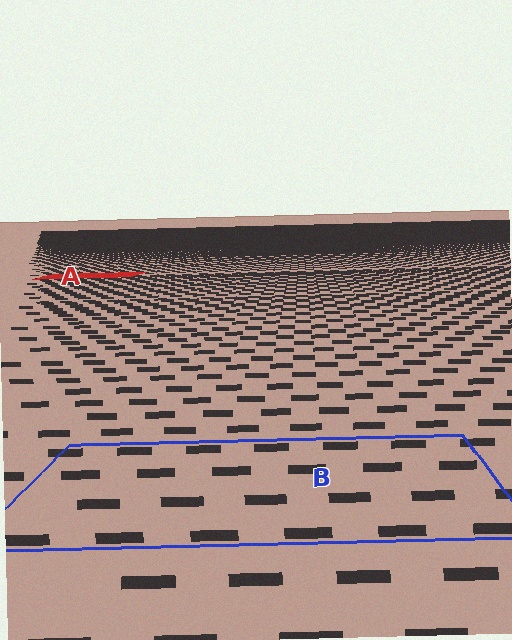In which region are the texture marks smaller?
The texture marks are smaller in region A, because it is farther away.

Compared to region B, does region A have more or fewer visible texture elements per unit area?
Region A has more texture elements per unit area — they are packed more densely because it is farther away.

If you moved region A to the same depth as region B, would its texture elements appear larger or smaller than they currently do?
They would appear larger. At a closer depth, the same texture elements are projected at a bigger on-screen size.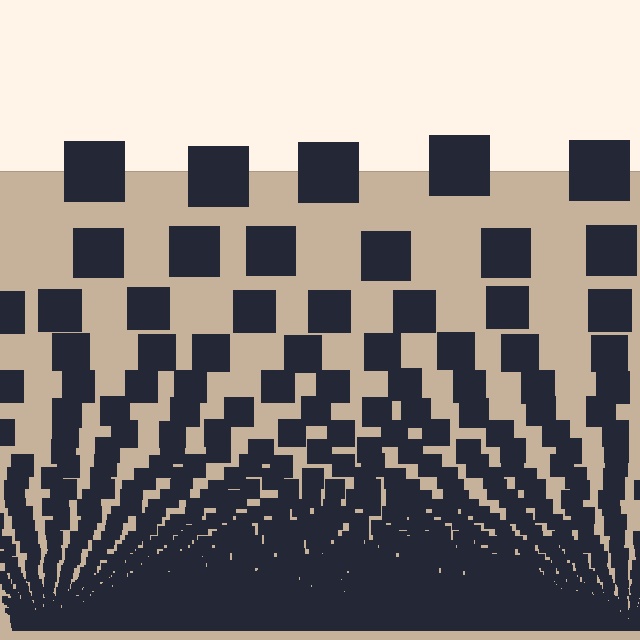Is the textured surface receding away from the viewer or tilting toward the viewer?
The surface appears to tilt toward the viewer. Texture elements get larger and sparser toward the top.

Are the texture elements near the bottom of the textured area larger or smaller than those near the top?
Smaller. The gradient is inverted — elements near the bottom are smaller and denser.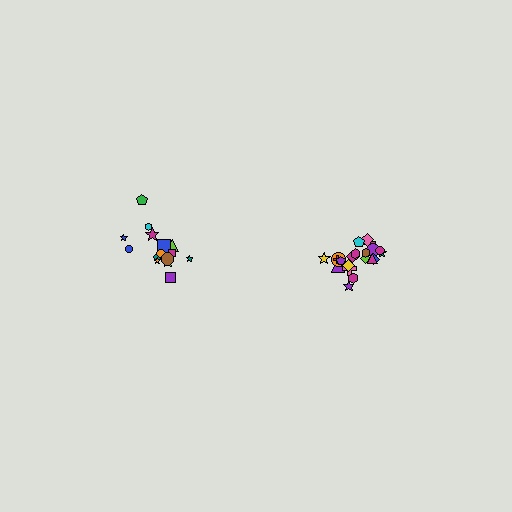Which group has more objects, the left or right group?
The right group.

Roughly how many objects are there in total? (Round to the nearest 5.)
Roughly 35 objects in total.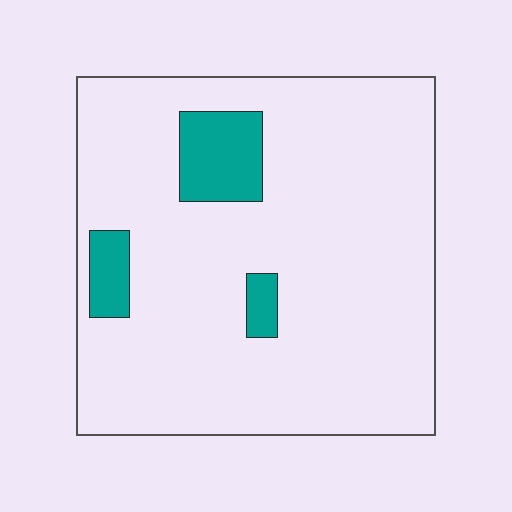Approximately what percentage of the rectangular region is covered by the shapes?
Approximately 10%.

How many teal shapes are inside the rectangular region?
3.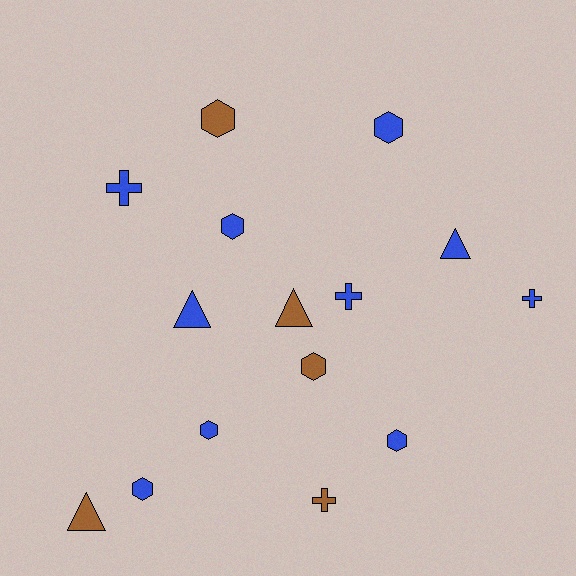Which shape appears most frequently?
Hexagon, with 7 objects.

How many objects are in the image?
There are 15 objects.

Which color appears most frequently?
Blue, with 10 objects.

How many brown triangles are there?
There are 2 brown triangles.